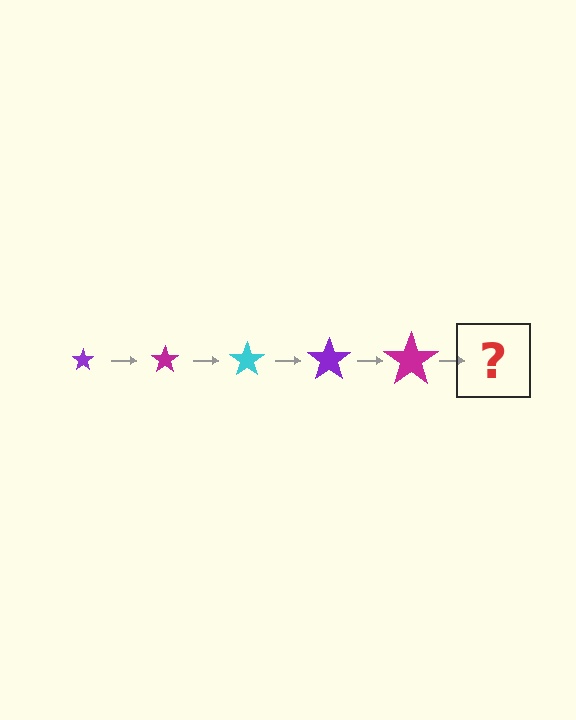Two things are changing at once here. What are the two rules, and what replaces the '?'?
The two rules are that the star grows larger each step and the color cycles through purple, magenta, and cyan. The '?' should be a cyan star, larger than the previous one.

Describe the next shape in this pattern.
It should be a cyan star, larger than the previous one.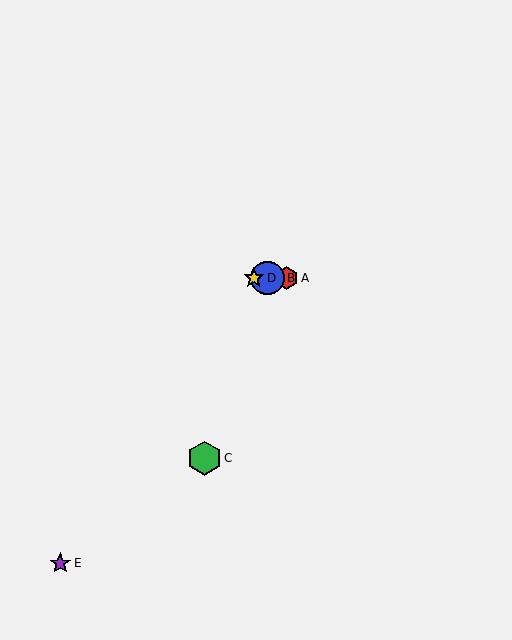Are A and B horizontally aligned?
Yes, both are at y≈278.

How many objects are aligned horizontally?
3 objects (A, B, D) are aligned horizontally.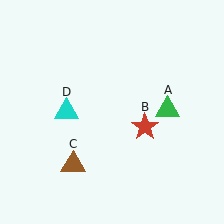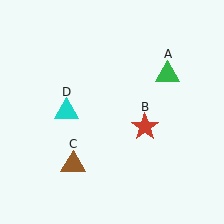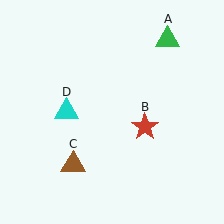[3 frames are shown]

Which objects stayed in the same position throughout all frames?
Red star (object B) and brown triangle (object C) and cyan triangle (object D) remained stationary.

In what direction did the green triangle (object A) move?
The green triangle (object A) moved up.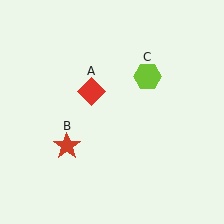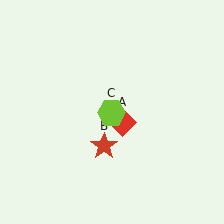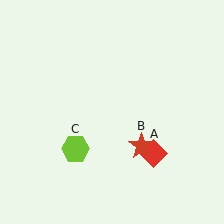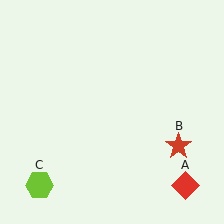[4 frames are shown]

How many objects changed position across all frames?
3 objects changed position: red diamond (object A), red star (object B), lime hexagon (object C).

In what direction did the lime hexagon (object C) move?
The lime hexagon (object C) moved down and to the left.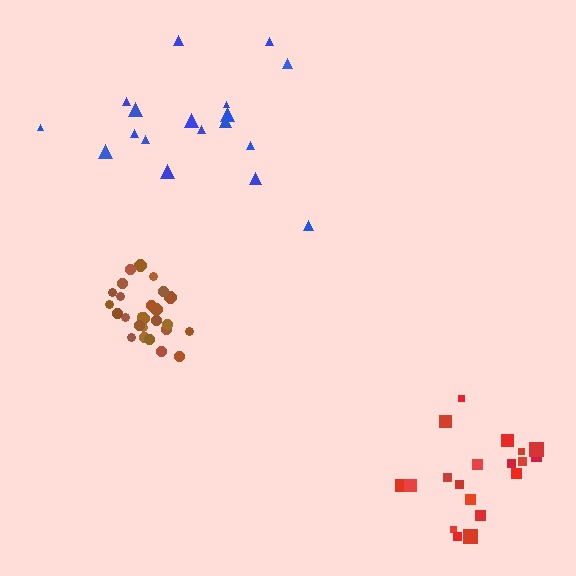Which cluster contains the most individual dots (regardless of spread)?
Brown (26).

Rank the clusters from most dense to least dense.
brown, red, blue.